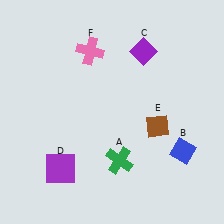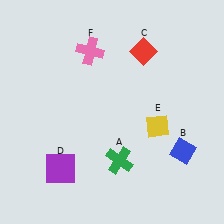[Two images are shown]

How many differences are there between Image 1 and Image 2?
There are 2 differences between the two images.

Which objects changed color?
C changed from purple to red. E changed from brown to yellow.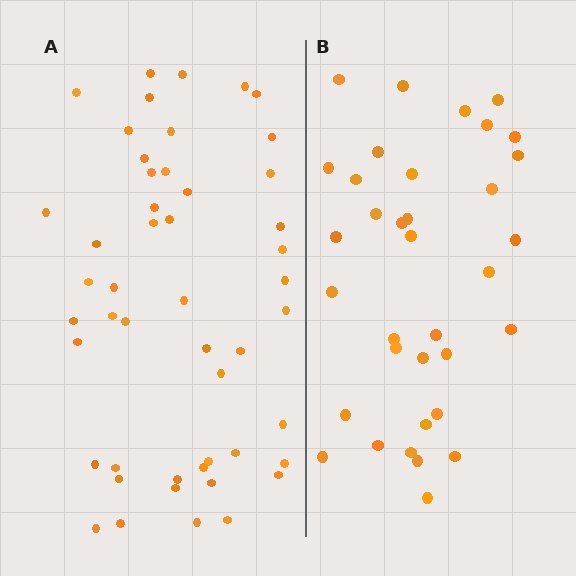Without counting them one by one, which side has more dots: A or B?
Region A (the left region) has more dots.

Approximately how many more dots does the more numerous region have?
Region A has approximately 15 more dots than region B.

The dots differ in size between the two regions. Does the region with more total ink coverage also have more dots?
No. Region B has more total ink coverage because its dots are larger, but region A actually contains more individual dots. Total area can be misleading — the number of items is what matters here.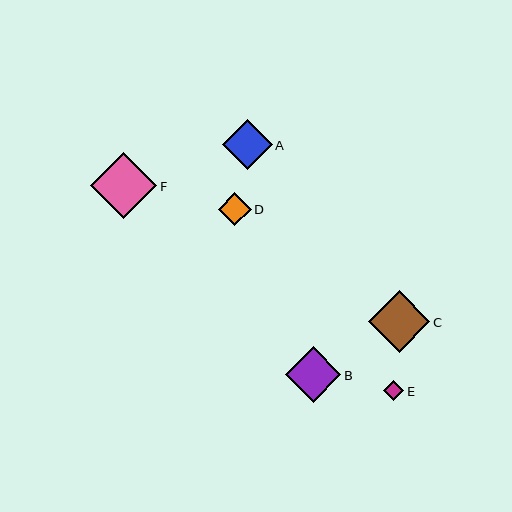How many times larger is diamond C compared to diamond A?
Diamond C is approximately 1.2 times the size of diamond A.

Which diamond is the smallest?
Diamond E is the smallest with a size of approximately 20 pixels.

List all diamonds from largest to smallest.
From largest to smallest: F, C, B, A, D, E.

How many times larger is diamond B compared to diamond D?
Diamond B is approximately 1.7 times the size of diamond D.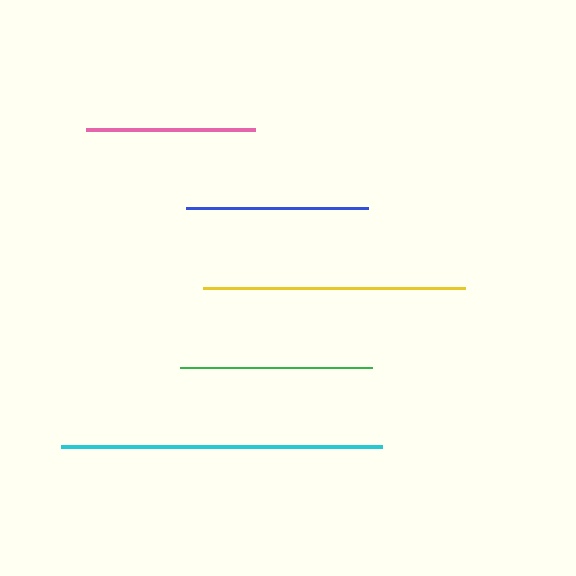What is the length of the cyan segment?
The cyan segment is approximately 321 pixels long.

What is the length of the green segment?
The green segment is approximately 191 pixels long.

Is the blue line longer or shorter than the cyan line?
The cyan line is longer than the blue line.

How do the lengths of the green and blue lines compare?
The green and blue lines are approximately the same length.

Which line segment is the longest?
The cyan line is the longest at approximately 321 pixels.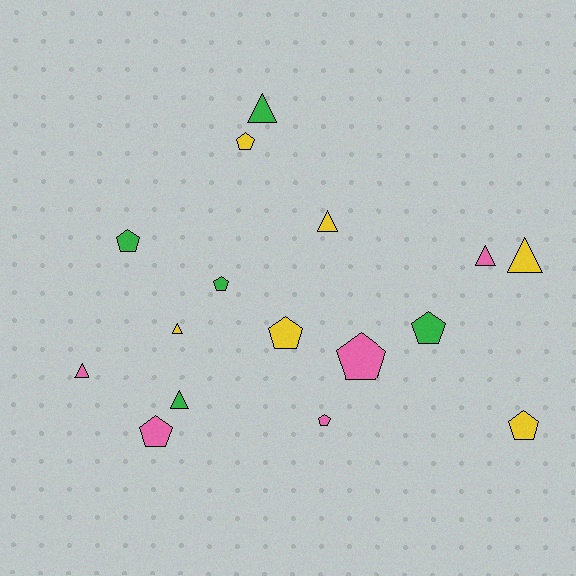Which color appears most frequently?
Yellow, with 6 objects.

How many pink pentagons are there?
There are 3 pink pentagons.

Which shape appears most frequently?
Pentagon, with 9 objects.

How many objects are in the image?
There are 16 objects.